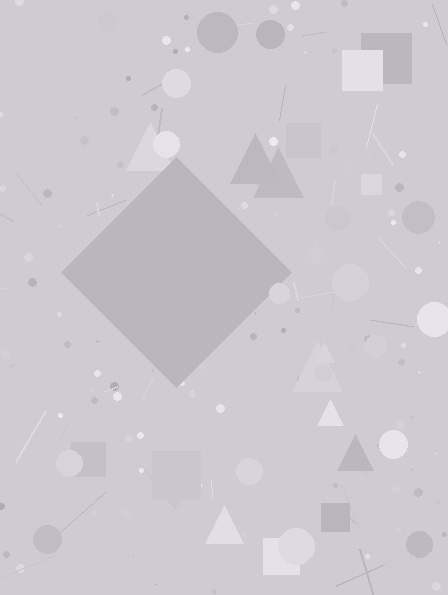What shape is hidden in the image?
A diamond is hidden in the image.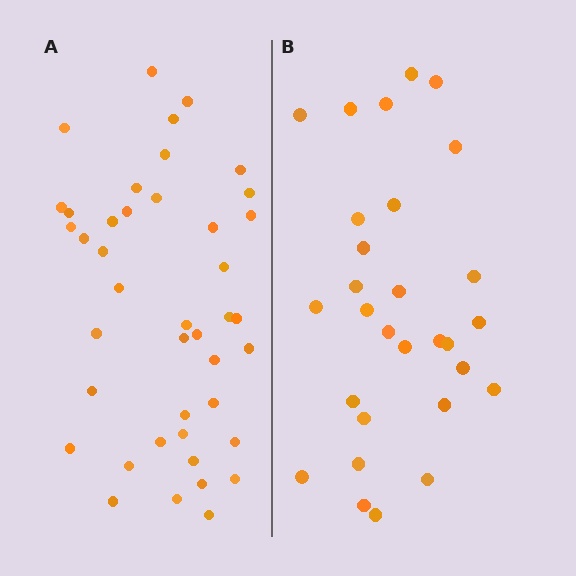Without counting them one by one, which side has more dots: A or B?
Region A (the left region) has more dots.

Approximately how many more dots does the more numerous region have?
Region A has approximately 15 more dots than region B.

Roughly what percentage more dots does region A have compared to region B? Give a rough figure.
About 45% more.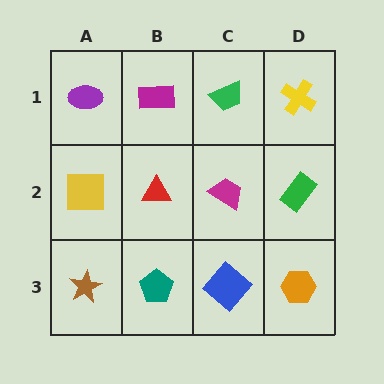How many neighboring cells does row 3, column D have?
2.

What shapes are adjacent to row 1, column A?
A yellow square (row 2, column A), a magenta rectangle (row 1, column B).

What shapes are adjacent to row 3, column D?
A green rectangle (row 2, column D), a blue diamond (row 3, column C).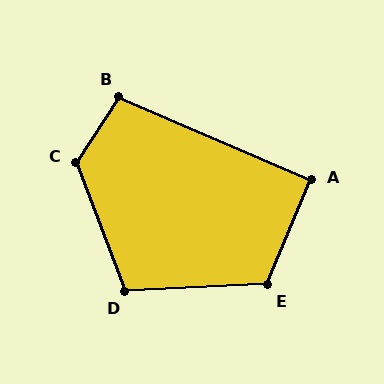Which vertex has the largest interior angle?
C, at approximately 126 degrees.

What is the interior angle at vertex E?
Approximately 115 degrees (obtuse).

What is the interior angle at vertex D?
Approximately 108 degrees (obtuse).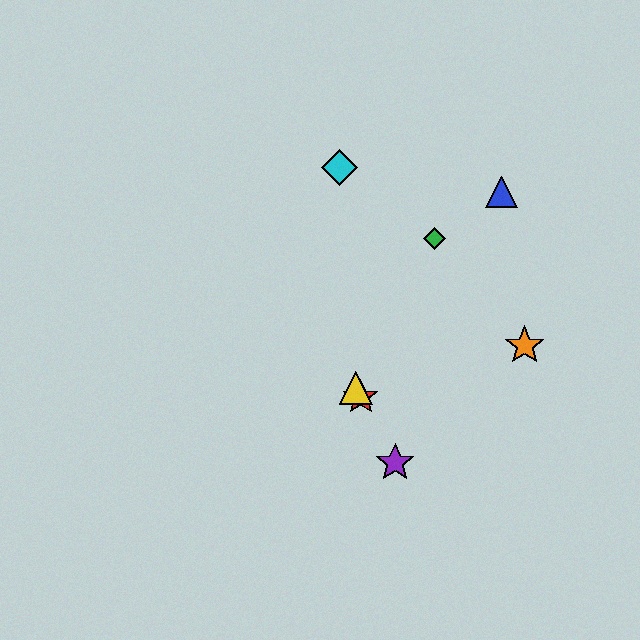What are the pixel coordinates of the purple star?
The purple star is at (395, 463).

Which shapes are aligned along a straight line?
The red star, the yellow triangle, the purple star are aligned along a straight line.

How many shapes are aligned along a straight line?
3 shapes (the red star, the yellow triangle, the purple star) are aligned along a straight line.